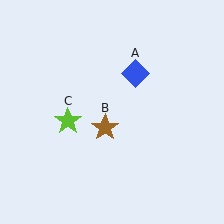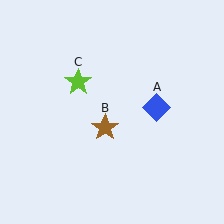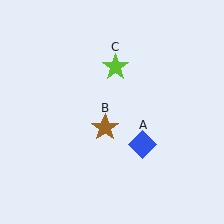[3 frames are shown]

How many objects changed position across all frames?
2 objects changed position: blue diamond (object A), lime star (object C).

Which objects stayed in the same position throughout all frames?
Brown star (object B) remained stationary.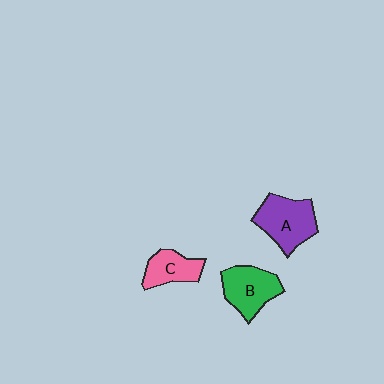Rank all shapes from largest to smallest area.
From largest to smallest: A (purple), B (green), C (pink).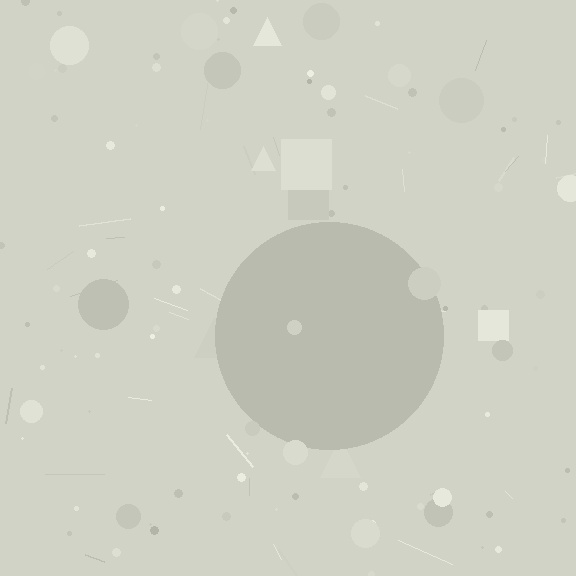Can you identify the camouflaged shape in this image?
The camouflaged shape is a circle.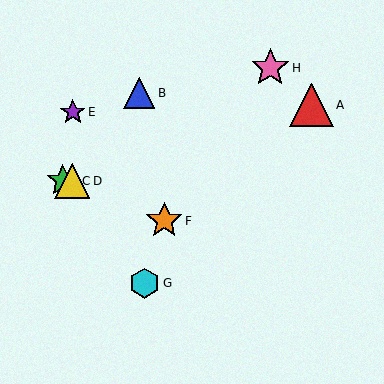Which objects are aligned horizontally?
Objects C, D are aligned horizontally.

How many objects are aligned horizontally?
2 objects (C, D) are aligned horizontally.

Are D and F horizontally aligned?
No, D is at y≈181 and F is at y≈221.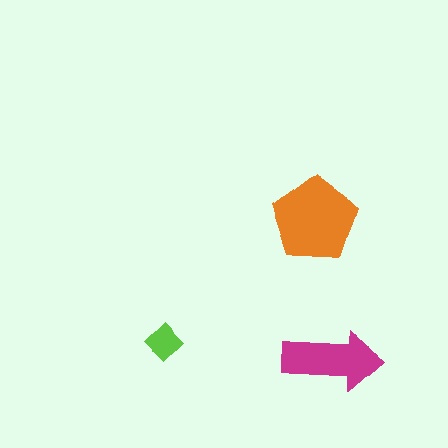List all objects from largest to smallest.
The orange pentagon, the magenta arrow, the lime diamond.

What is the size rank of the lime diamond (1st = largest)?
3rd.